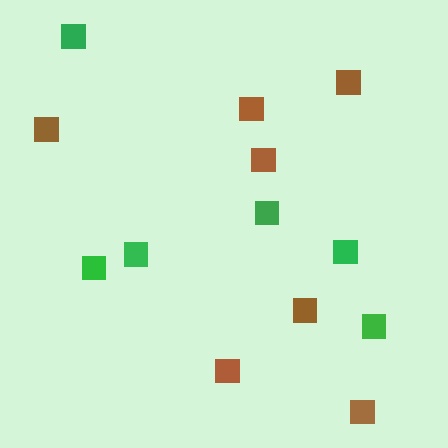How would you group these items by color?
There are 2 groups: one group of green squares (6) and one group of brown squares (7).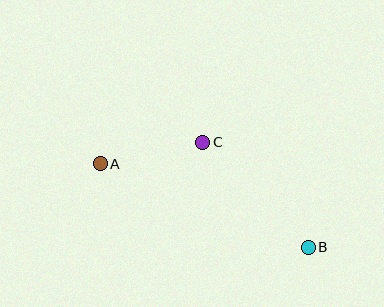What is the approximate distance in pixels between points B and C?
The distance between B and C is approximately 149 pixels.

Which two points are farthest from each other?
Points A and B are farthest from each other.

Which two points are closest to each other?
Points A and C are closest to each other.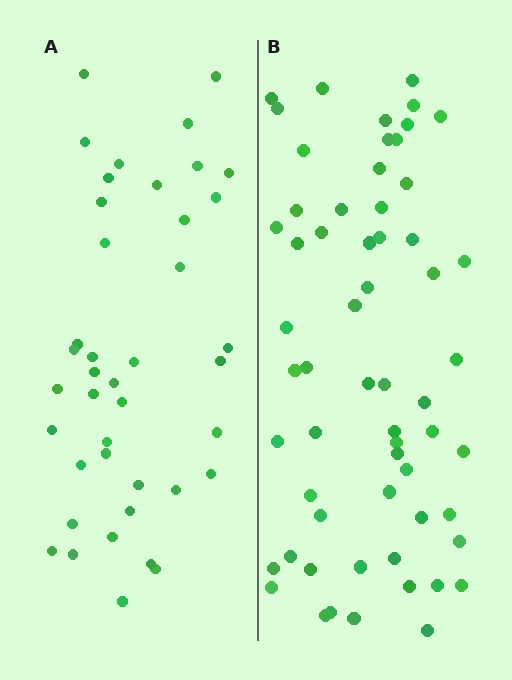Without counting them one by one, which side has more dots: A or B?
Region B (the right region) has more dots.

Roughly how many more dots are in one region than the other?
Region B has approximately 20 more dots than region A.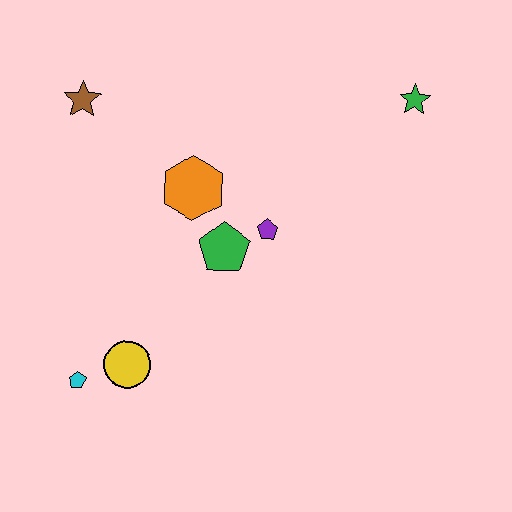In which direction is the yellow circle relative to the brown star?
The yellow circle is below the brown star.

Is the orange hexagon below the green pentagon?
No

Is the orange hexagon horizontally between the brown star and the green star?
Yes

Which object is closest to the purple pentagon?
The green pentagon is closest to the purple pentagon.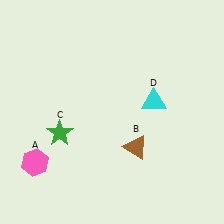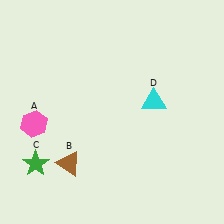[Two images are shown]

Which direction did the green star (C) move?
The green star (C) moved down.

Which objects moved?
The objects that moved are: the pink hexagon (A), the brown triangle (B), the green star (C).